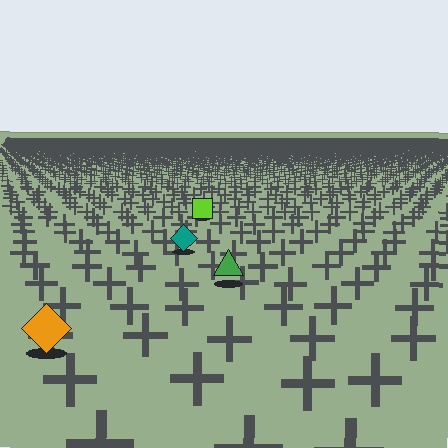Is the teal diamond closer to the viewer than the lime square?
Yes. The teal diamond is closer — you can tell from the texture gradient: the ground texture is coarser near it.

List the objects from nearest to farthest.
From nearest to farthest: the orange diamond, the green triangle, the teal diamond, the lime square.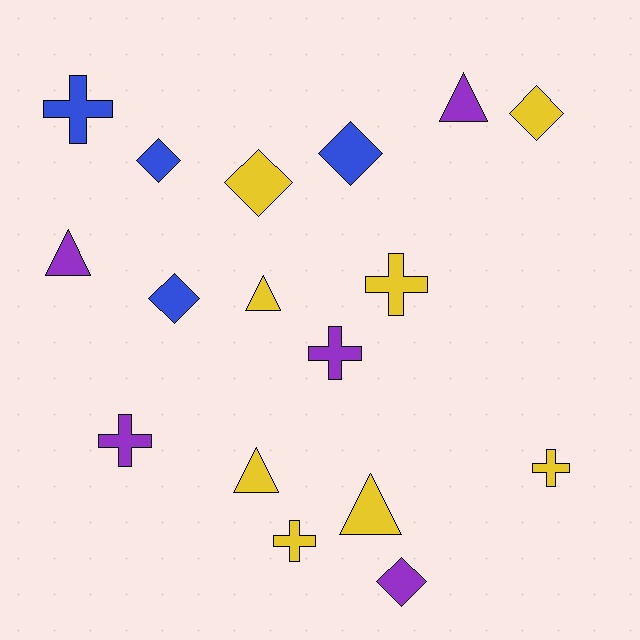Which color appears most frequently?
Yellow, with 8 objects.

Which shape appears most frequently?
Diamond, with 6 objects.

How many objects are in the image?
There are 17 objects.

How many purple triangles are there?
There are 2 purple triangles.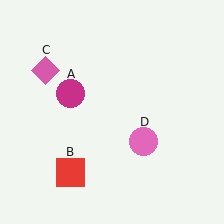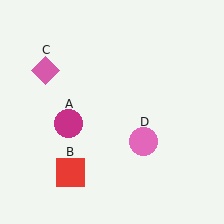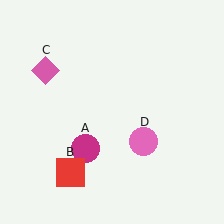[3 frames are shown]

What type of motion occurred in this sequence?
The magenta circle (object A) rotated counterclockwise around the center of the scene.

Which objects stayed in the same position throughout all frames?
Red square (object B) and pink diamond (object C) and pink circle (object D) remained stationary.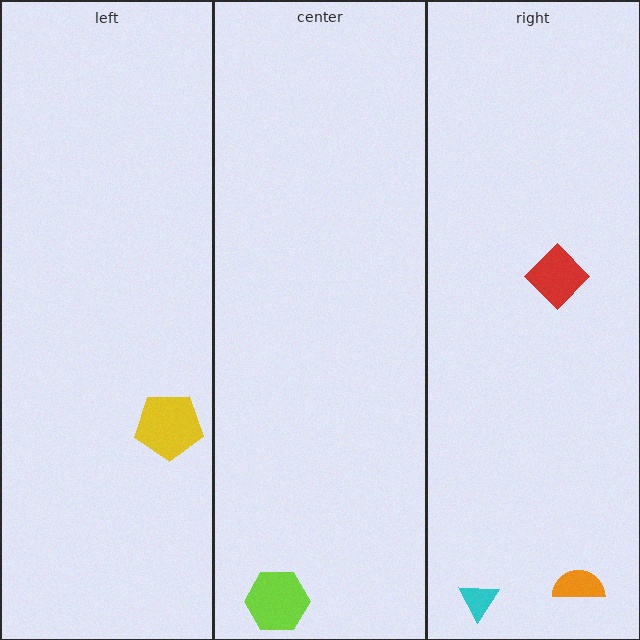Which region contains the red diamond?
The right region.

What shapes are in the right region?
The red diamond, the orange semicircle, the cyan triangle.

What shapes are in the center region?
The lime hexagon.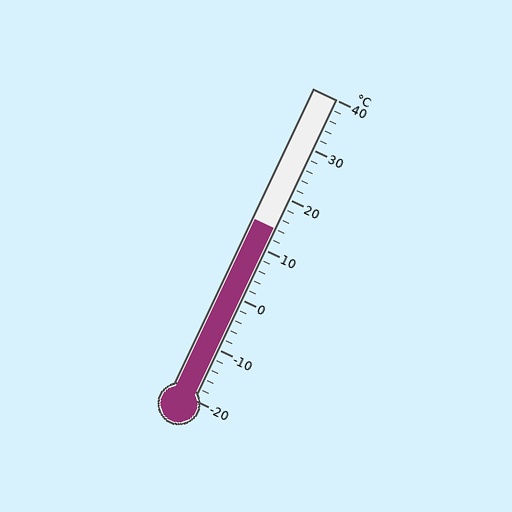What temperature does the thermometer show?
The thermometer shows approximately 14°C.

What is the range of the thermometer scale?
The thermometer scale ranges from -20°C to 40°C.